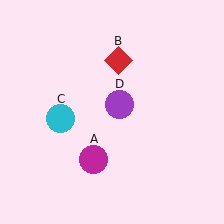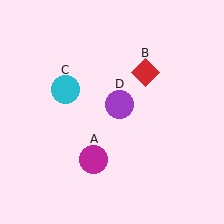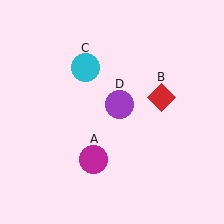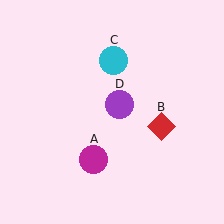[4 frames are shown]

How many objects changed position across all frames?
2 objects changed position: red diamond (object B), cyan circle (object C).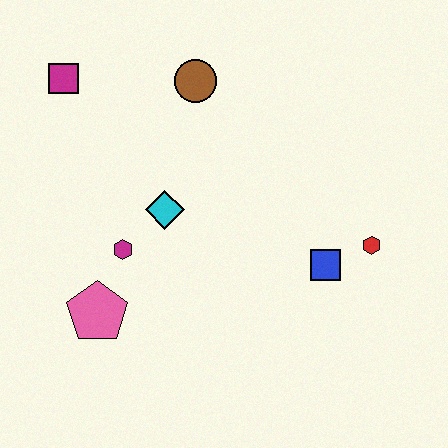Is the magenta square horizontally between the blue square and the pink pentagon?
No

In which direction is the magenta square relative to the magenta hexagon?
The magenta square is above the magenta hexagon.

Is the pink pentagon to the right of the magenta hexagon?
No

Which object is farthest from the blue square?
The magenta square is farthest from the blue square.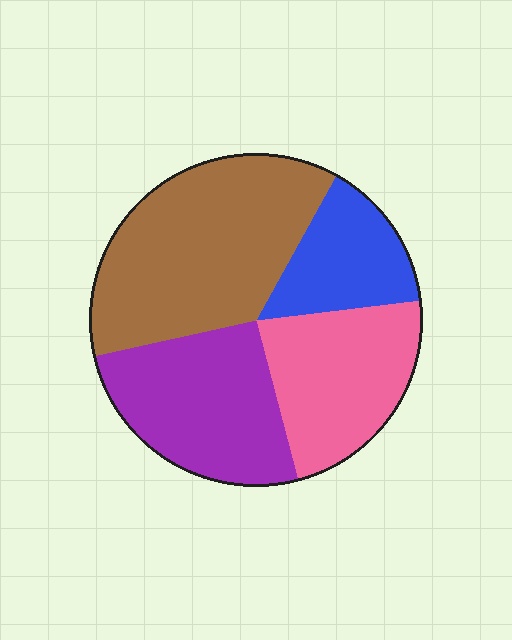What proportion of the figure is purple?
Purple takes up about one quarter (1/4) of the figure.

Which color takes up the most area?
Brown, at roughly 35%.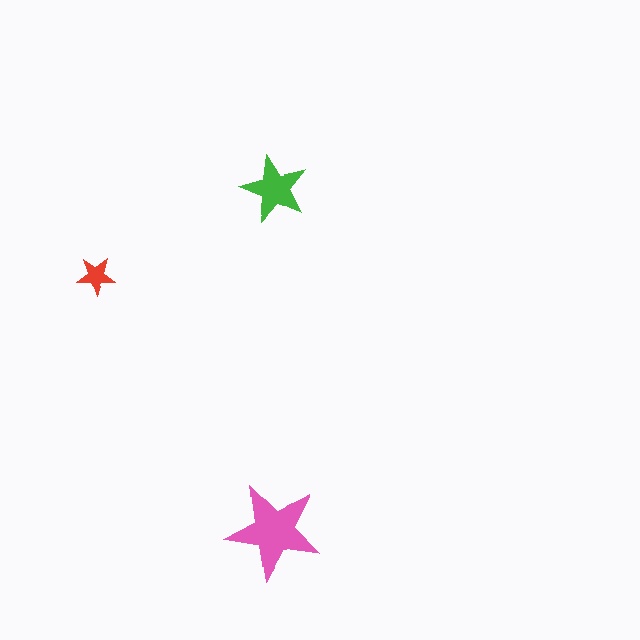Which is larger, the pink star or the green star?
The pink one.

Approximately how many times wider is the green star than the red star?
About 2 times wider.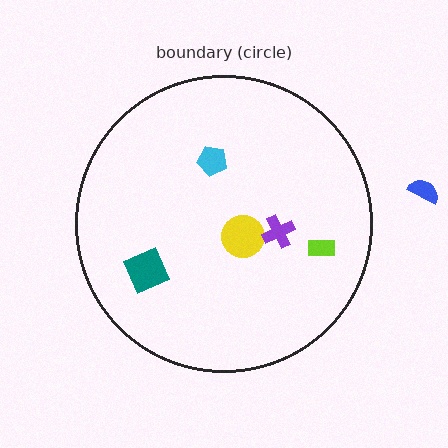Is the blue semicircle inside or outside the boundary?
Outside.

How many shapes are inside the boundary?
5 inside, 1 outside.